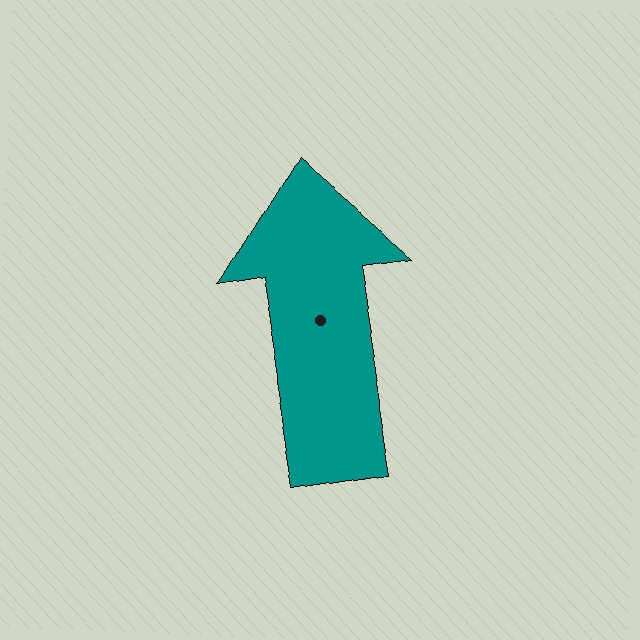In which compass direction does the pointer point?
North.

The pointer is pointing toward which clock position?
Roughly 12 o'clock.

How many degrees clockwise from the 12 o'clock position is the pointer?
Approximately 351 degrees.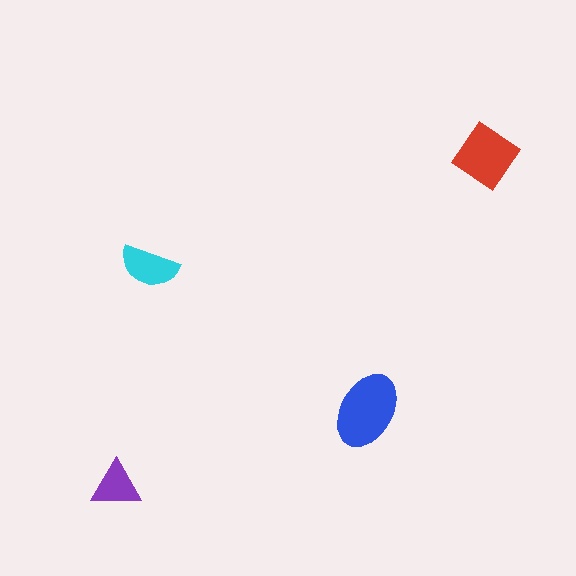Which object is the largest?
The blue ellipse.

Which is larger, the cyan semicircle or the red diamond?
The red diamond.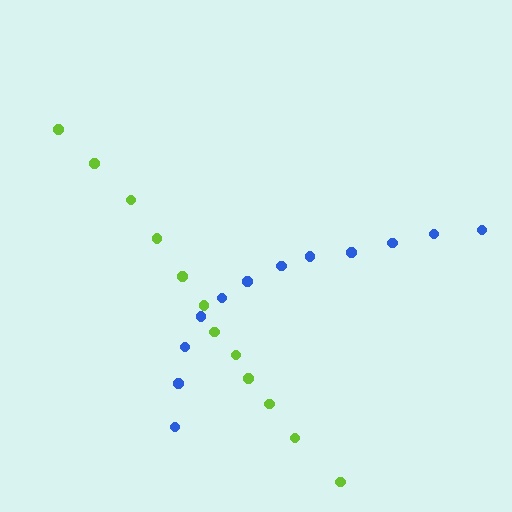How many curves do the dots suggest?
There are 2 distinct paths.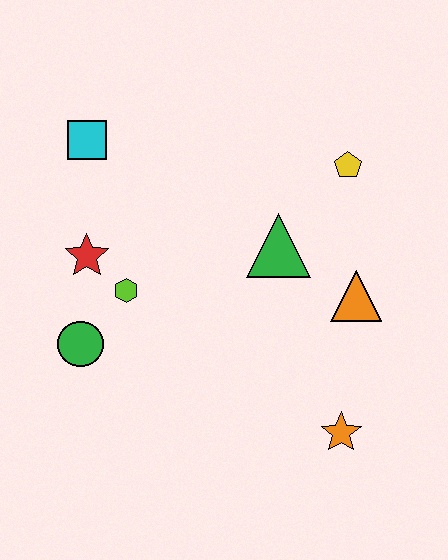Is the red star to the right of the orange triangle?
No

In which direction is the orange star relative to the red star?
The orange star is to the right of the red star.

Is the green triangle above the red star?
Yes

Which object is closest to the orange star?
The orange triangle is closest to the orange star.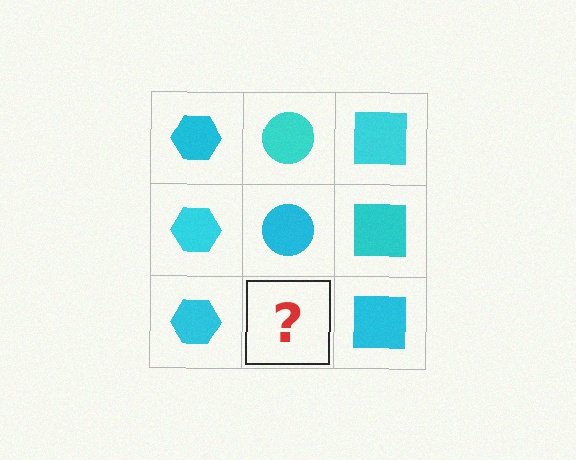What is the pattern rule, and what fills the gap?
The rule is that each column has a consistent shape. The gap should be filled with a cyan circle.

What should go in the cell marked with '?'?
The missing cell should contain a cyan circle.